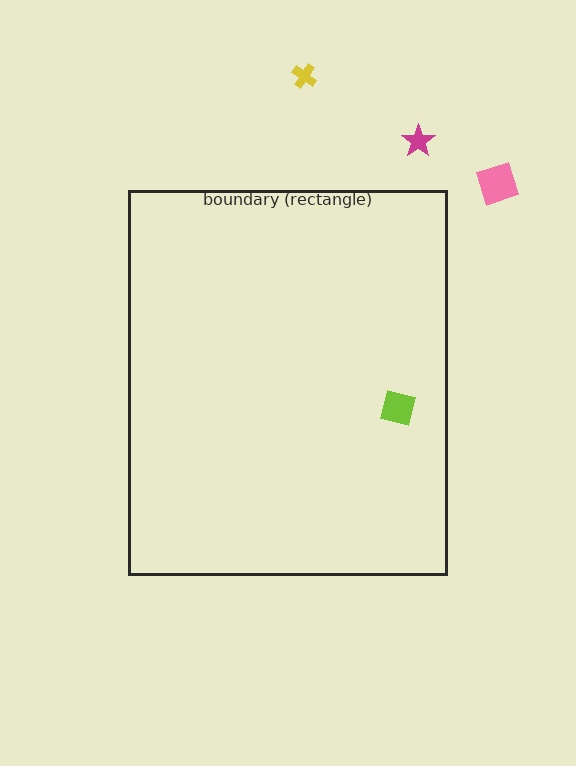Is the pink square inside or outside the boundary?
Outside.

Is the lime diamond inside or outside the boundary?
Inside.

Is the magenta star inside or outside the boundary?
Outside.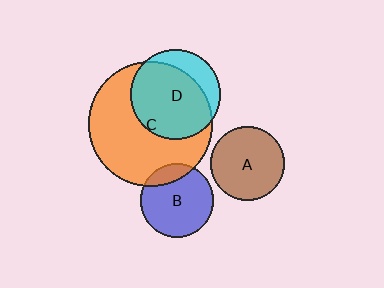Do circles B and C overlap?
Yes.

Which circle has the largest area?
Circle C (orange).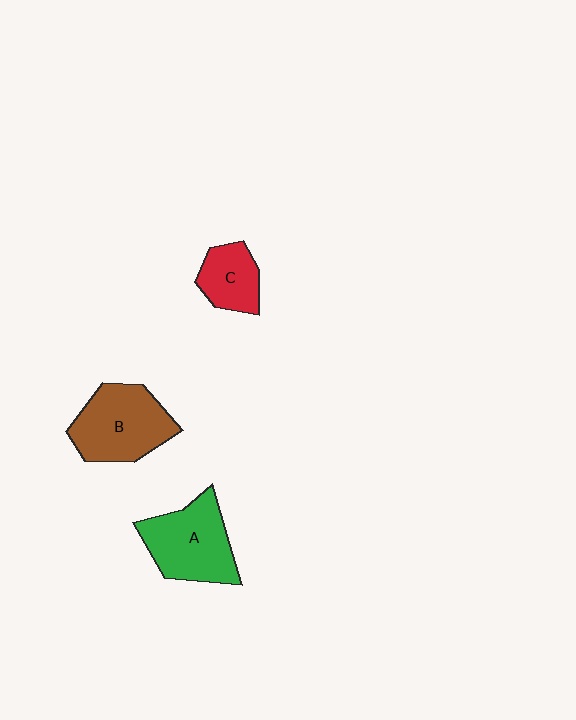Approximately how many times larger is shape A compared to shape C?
Approximately 1.8 times.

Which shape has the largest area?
Shape B (brown).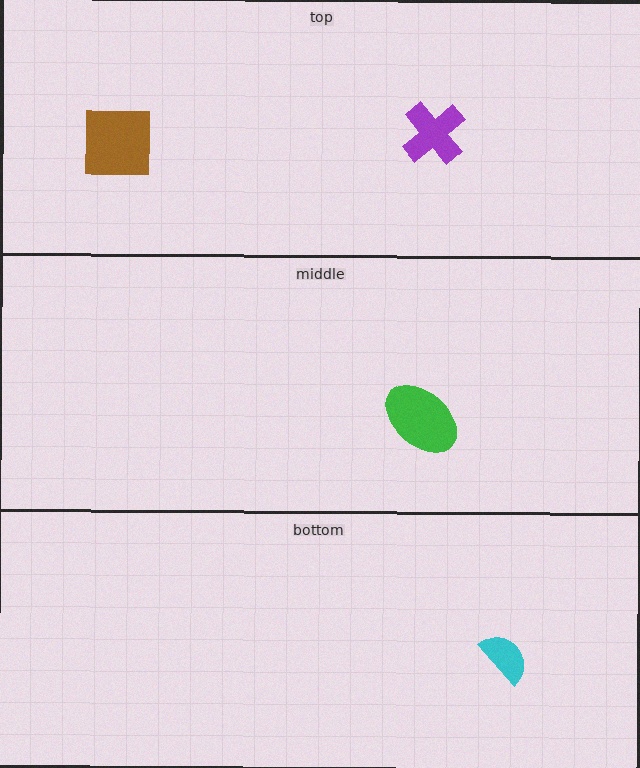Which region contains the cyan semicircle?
The bottom region.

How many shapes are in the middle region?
1.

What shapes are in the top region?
The brown square, the purple cross.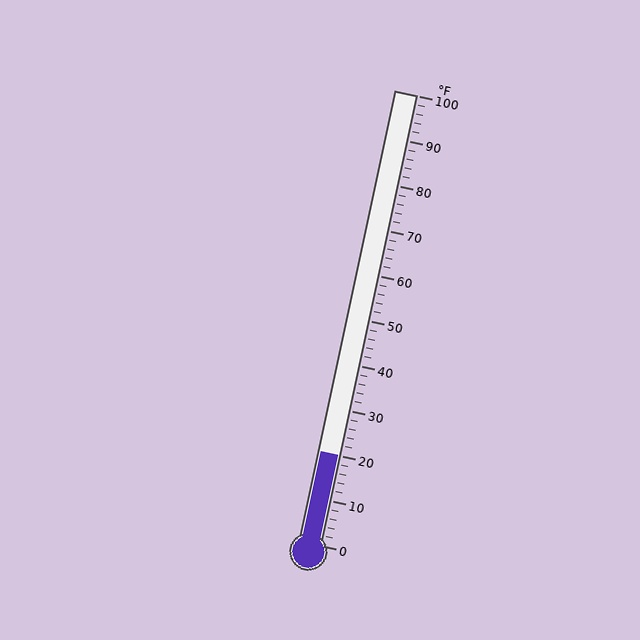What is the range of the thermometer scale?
The thermometer scale ranges from 0°F to 100°F.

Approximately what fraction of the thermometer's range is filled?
The thermometer is filled to approximately 20% of its range.